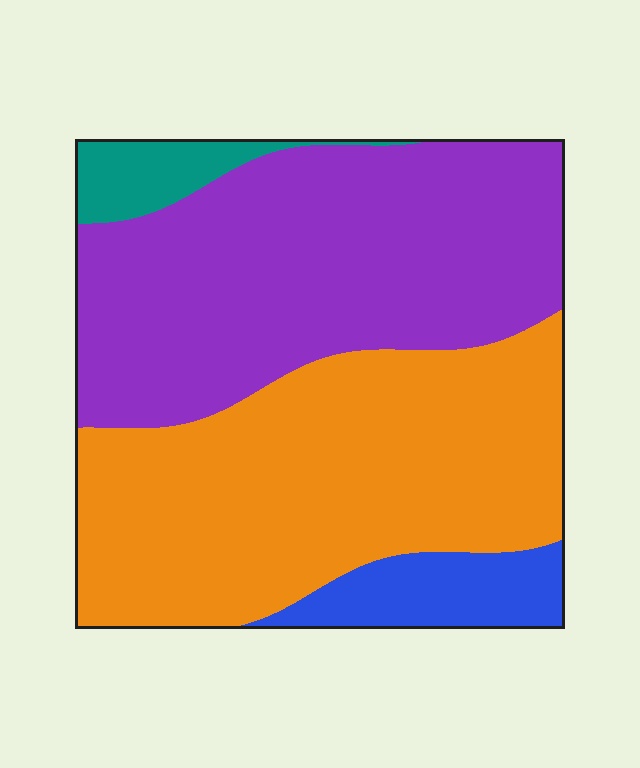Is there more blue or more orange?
Orange.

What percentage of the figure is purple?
Purple takes up about two fifths (2/5) of the figure.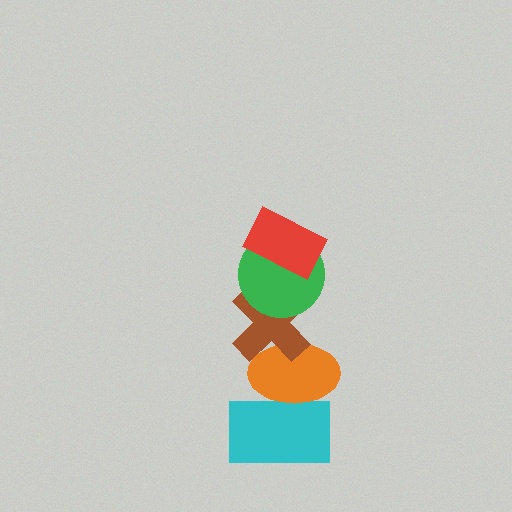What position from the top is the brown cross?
The brown cross is 3rd from the top.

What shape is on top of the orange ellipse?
The brown cross is on top of the orange ellipse.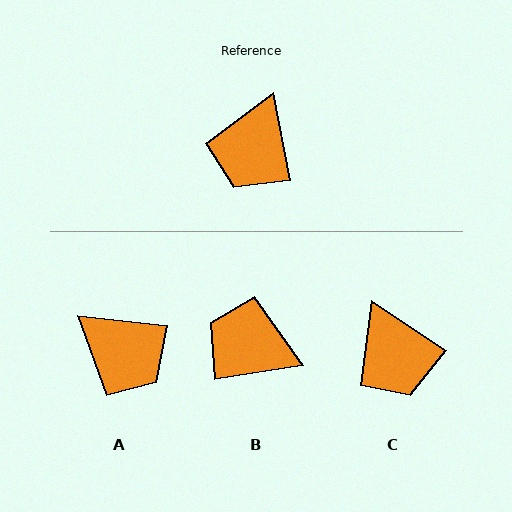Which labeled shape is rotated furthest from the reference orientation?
B, about 92 degrees away.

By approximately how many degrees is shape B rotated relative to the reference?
Approximately 92 degrees clockwise.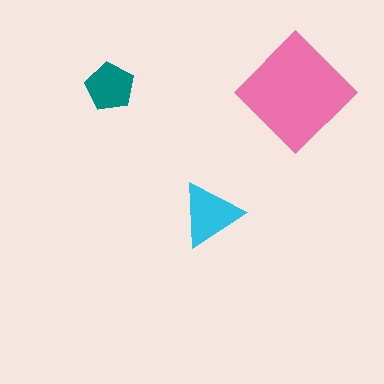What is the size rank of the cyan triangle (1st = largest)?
2nd.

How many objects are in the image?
There are 3 objects in the image.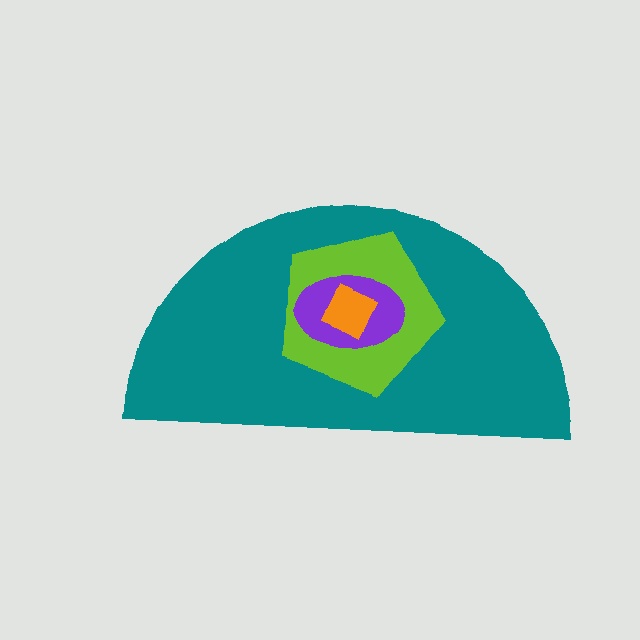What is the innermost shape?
The orange square.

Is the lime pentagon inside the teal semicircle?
Yes.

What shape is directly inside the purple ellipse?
The orange square.